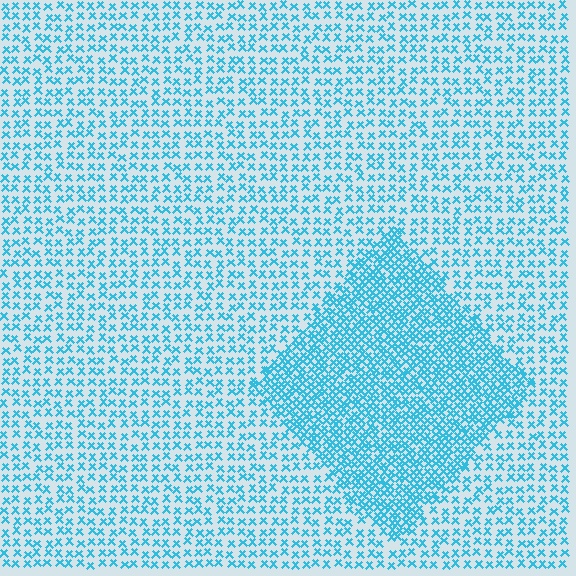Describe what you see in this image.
The image contains small cyan elements arranged at two different densities. A diamond-shaped region is visible where the elements are more densely packed than the surrounding area.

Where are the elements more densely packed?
The elements are more densely packed inside the diamond boundary.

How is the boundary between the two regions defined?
The boundary is defined by a change in element density (approximately 2.2x ratio). All elements are the same color, size, and shape.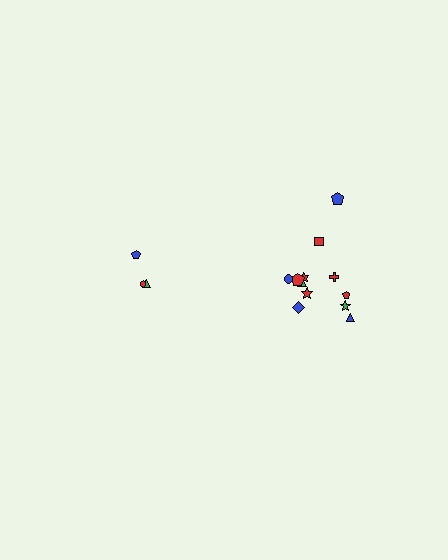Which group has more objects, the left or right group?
The right group.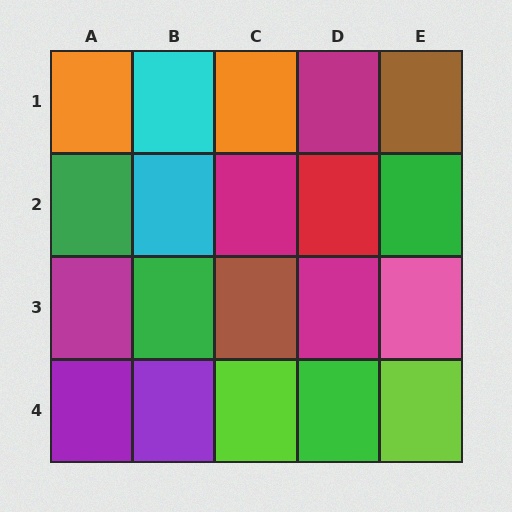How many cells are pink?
1 cell is pink.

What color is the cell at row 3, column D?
Magenta.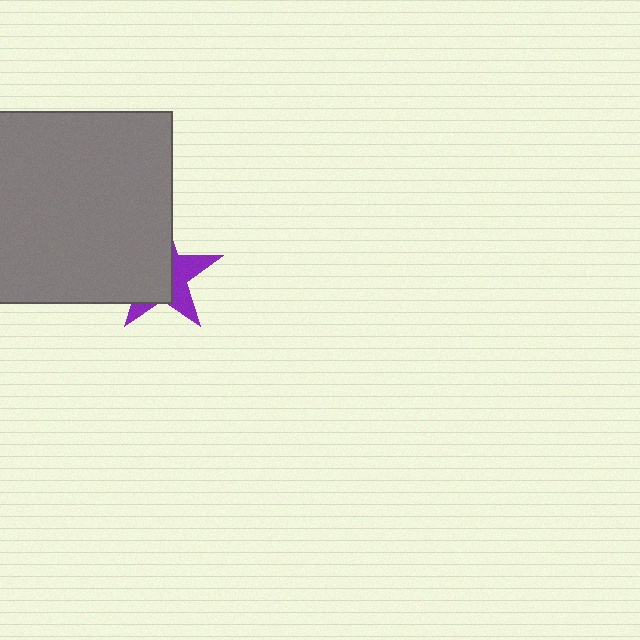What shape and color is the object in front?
The object in front is a gray square.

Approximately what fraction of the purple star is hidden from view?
Roughly 61% of the purple star is hidden behind the gray square.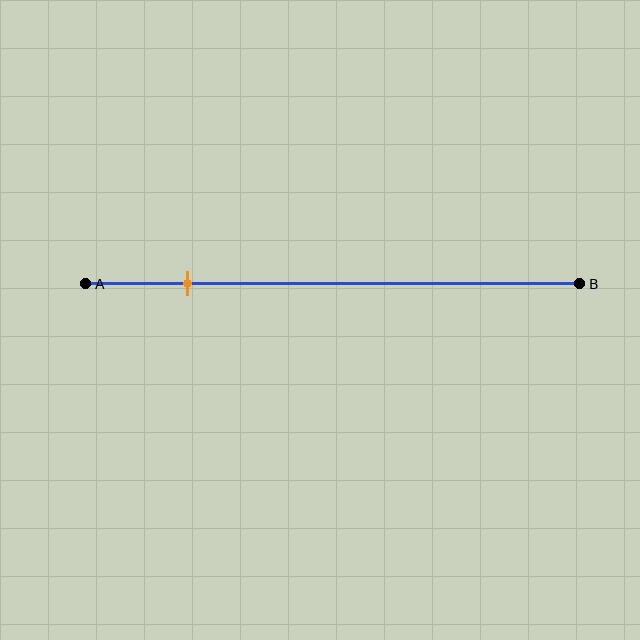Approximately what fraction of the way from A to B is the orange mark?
The orange mark is approximately 20% of the way from A to B.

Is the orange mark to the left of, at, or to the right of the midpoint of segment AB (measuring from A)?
The orange mark is to the left of the midpoint of segment AB.